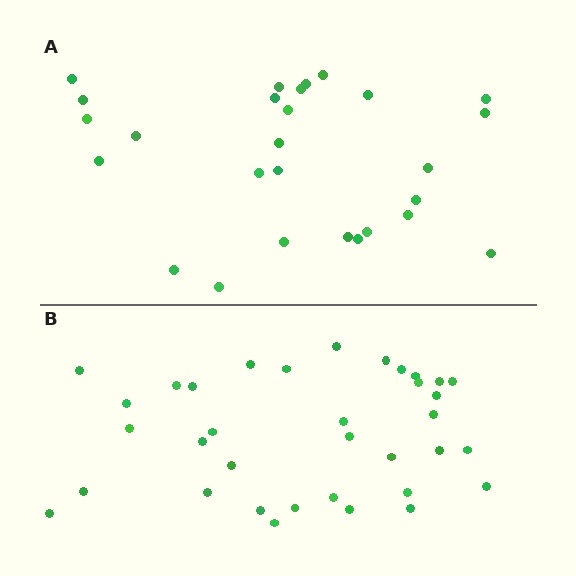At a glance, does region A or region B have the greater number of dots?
Region B (the bottom region) has more dots.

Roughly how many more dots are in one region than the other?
Region B has roughly 8 or so more dots than region A.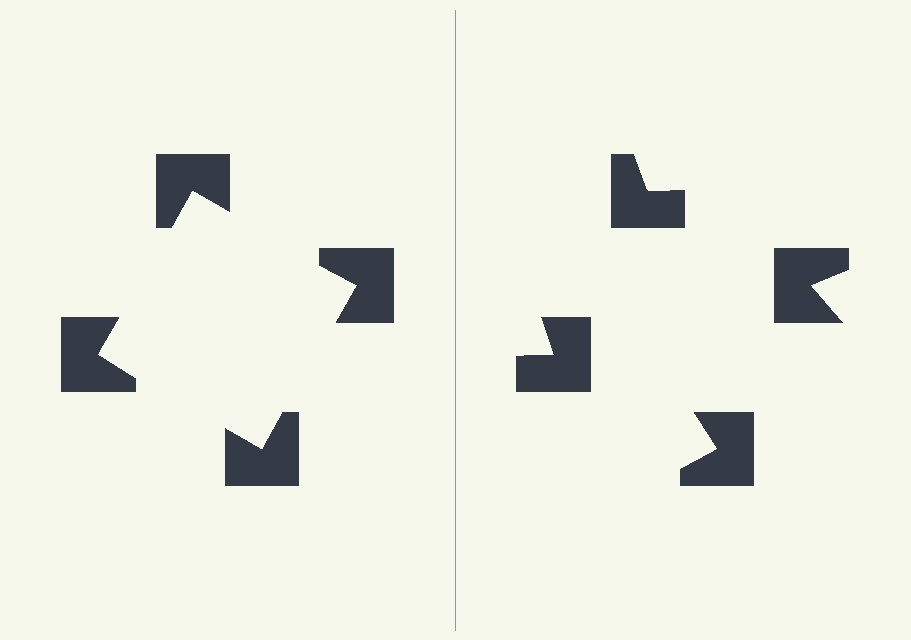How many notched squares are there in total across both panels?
8 — 4 on each side.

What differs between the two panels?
The notched squares are positioned identically on both sides; only the wedge orientations differ. On the left they align to a square; on the right they are misaligned.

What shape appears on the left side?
An illusory square.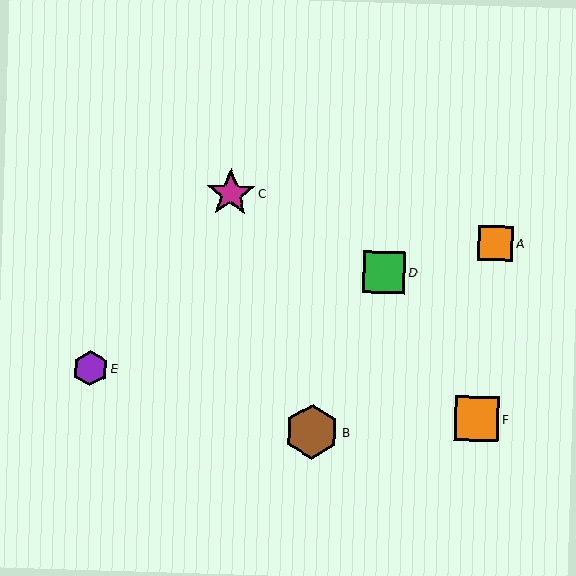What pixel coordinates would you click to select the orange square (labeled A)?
Click at (496, 243) to select the orange square A.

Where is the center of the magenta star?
The center of the magenta star is at (231, 193).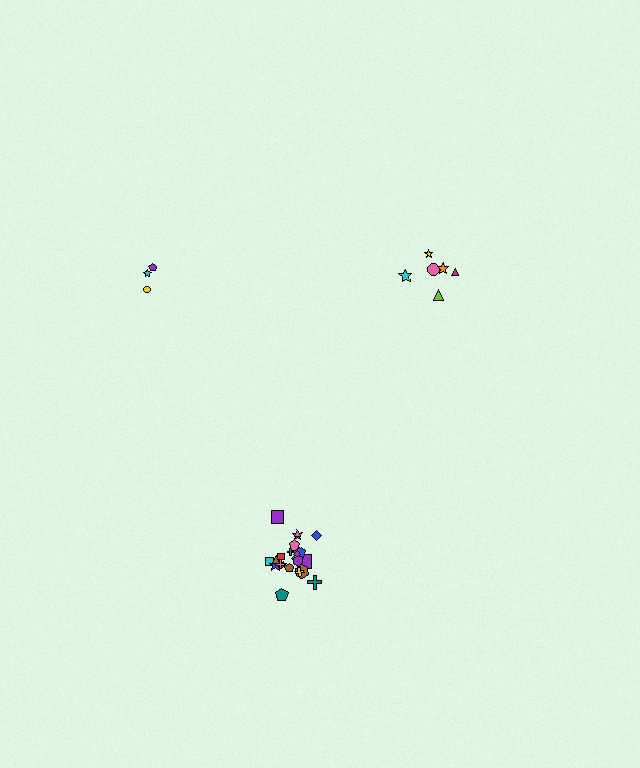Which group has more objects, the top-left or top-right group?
The top-right group.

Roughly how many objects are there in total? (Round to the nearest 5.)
Roughly 30 objects in total.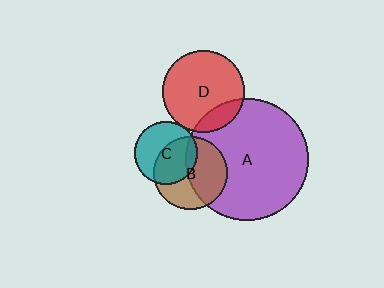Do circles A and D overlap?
Yes.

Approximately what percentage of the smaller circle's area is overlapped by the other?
Approximately 15%.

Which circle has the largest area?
Circle A (purple).